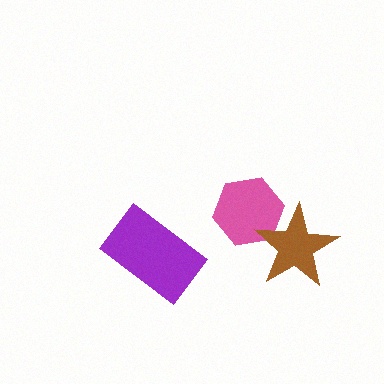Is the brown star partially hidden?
No, no other shape covers it.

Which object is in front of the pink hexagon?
The brown star is in front of the pink hexagon.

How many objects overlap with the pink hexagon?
1 object overlaps with the pink hexagon.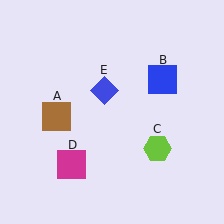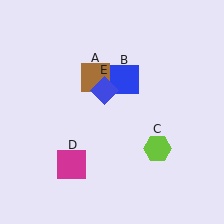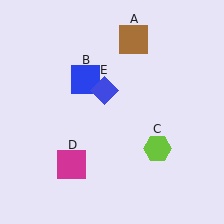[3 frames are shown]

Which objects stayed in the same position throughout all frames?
Lime hexagon (object C) and magenta square (object D) and blue diamond (object E) remained stationary.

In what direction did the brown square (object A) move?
The brown square (object A) moved up and to the right.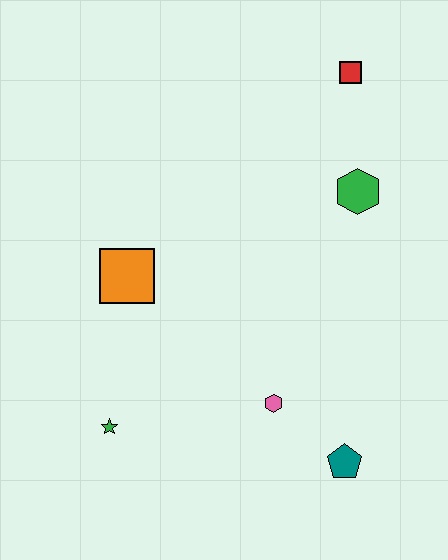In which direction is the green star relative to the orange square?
The green star is below the orange square.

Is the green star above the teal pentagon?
Yes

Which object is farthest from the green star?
The red square is farthest from the green star.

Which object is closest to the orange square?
The green star is closest to the orange square.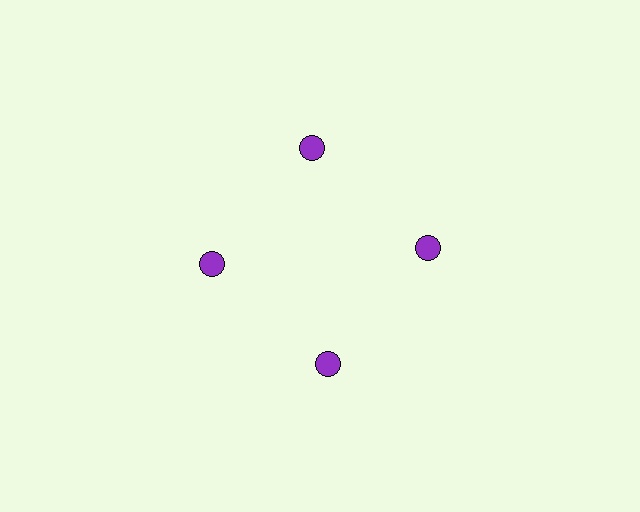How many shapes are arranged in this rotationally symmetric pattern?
There are 4 shapes, arranged in 4 groups of 1.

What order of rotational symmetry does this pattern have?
This pattern has 4-fold rotational symmetry.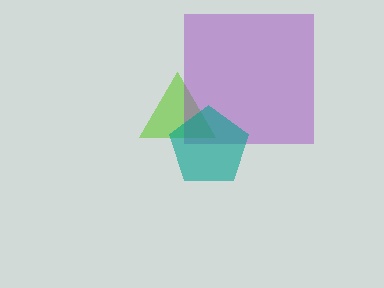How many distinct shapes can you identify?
There are 3 distinct shapes: a lime triangle, a purple square, a teal pentagon.